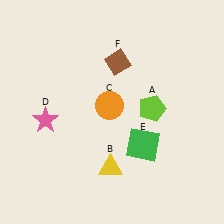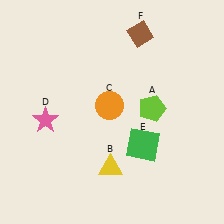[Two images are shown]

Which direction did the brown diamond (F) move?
The brown diamond (F) moved up.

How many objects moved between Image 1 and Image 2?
1 object moved between the two images.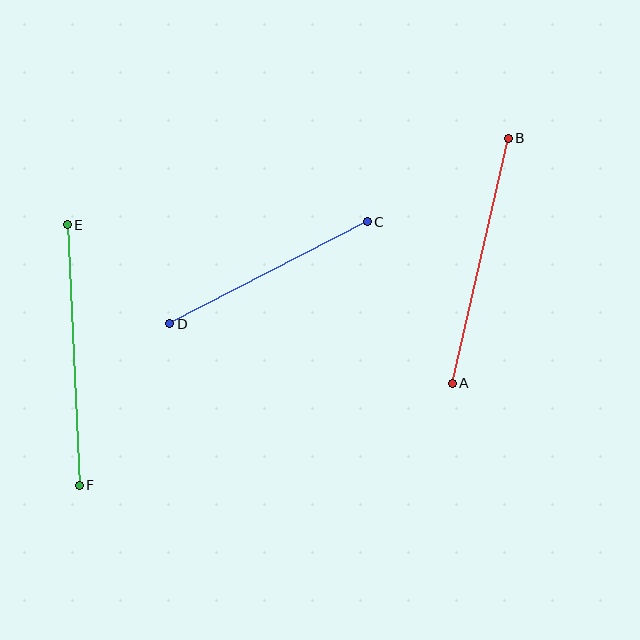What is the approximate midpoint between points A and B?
The midpoint is at approximately (480, 261) pixels.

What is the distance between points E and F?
The distance is approximately 261 pixels.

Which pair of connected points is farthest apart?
Points E and F are farthest apart.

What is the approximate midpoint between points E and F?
The midpoint is at approximately (73, 355) pixels.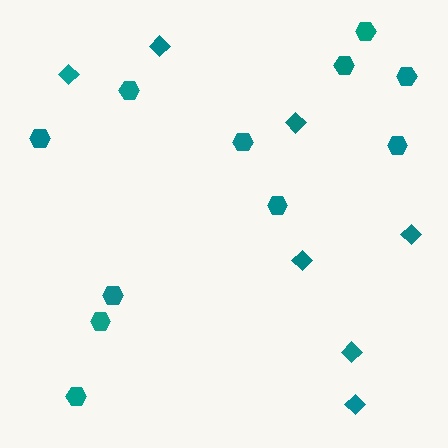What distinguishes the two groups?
There are 2 groups: one group of hexagons (11) and one group of diamonds (7).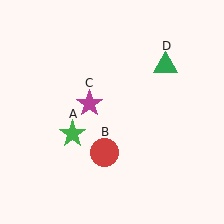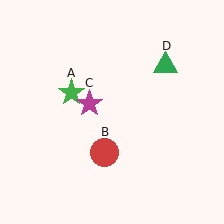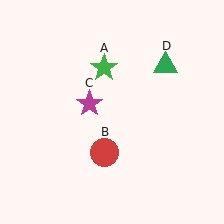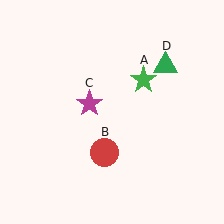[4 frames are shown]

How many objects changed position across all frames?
1 object changed position: green star (object A).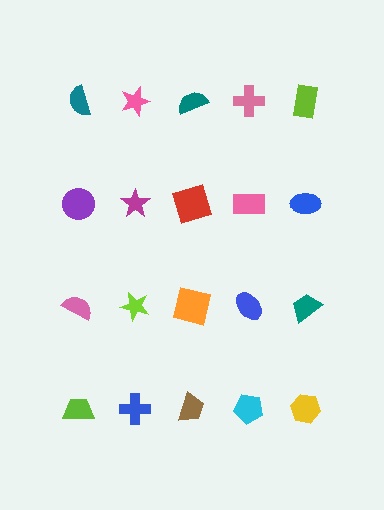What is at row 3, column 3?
An orange square.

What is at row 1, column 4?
A pink cross.